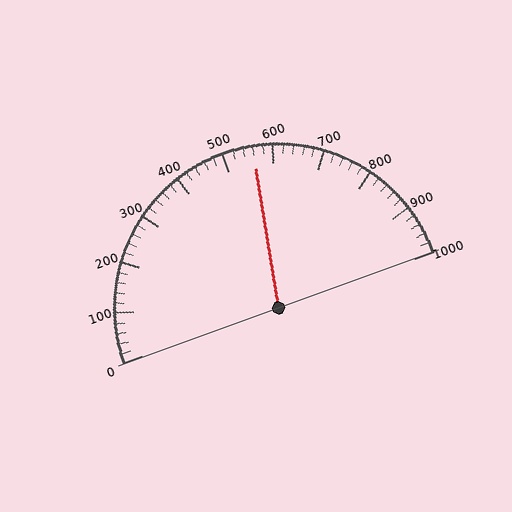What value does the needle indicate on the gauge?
The needle indicates approximately 560.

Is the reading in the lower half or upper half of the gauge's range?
The reading is in the upper half of the range (0 to 1000).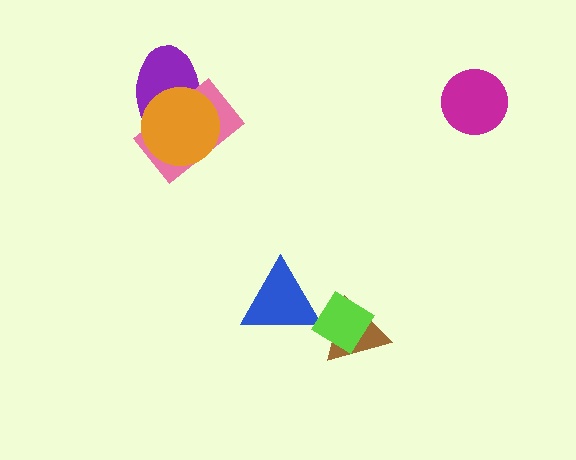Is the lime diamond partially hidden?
No, no other shape covers it.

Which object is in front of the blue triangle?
The lime diamond is in front of the blue triangle.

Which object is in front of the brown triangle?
The lime diamond is in front of the brown triangle.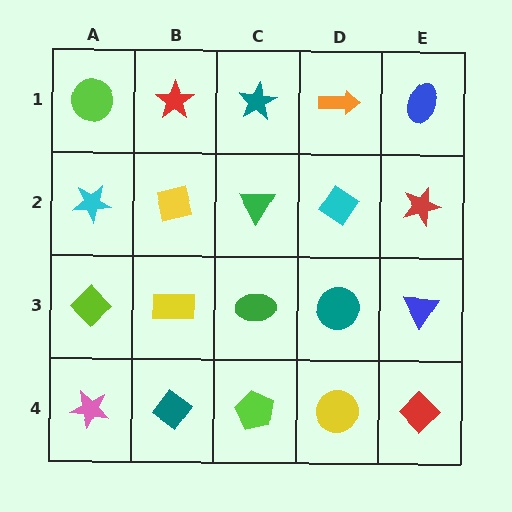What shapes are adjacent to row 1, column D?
A cyan diamond (row 2, column D), a teal star (row 1, column C), a blue ellipse (row 1, column E).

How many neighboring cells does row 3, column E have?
3.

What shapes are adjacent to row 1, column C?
A green triangle (row 2, column C), a red star (row 1, column B), an orange arrow (row 1, column D).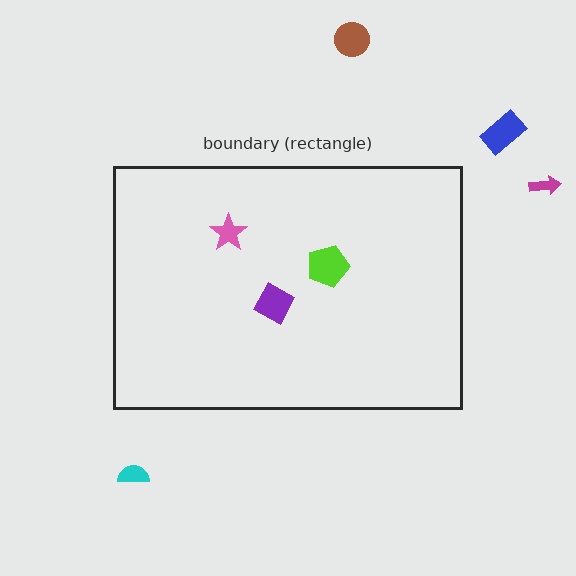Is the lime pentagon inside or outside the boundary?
Inside.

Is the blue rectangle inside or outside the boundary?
Outside.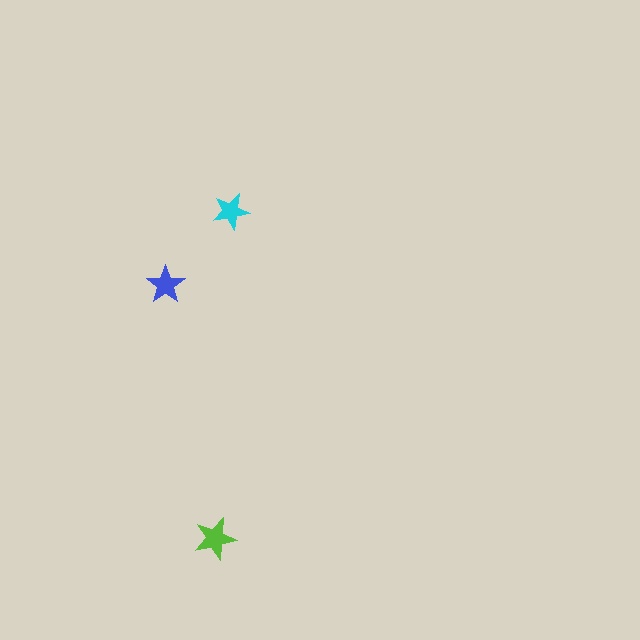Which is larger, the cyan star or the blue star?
The blue one.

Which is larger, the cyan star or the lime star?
The lime one.